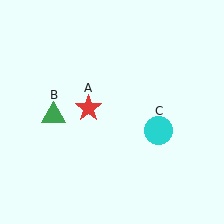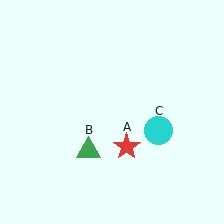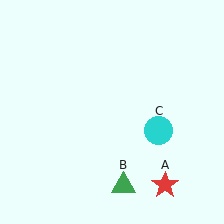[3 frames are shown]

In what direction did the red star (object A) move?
The red star (object A) moved down and to the right.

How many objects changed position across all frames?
2 objects changed position: red star (object A), green triangle (object B).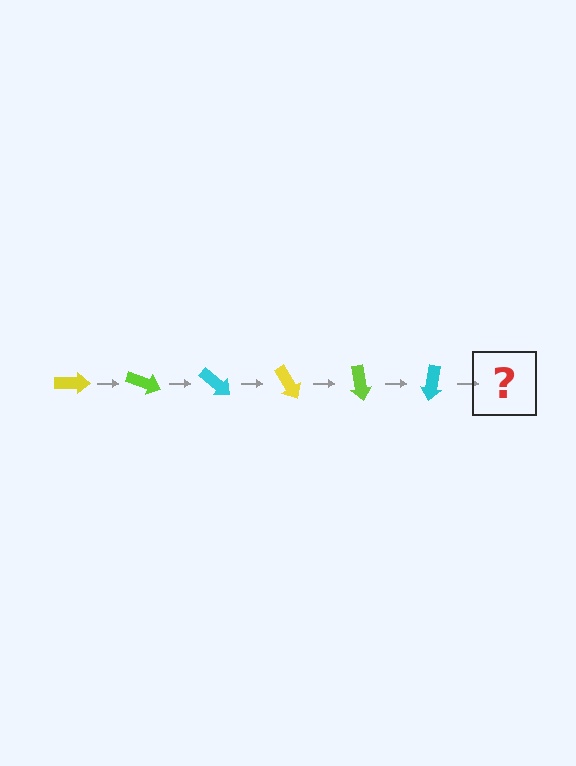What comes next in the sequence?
The next element should be a yellow arrow, rotated 120 degrees from the start.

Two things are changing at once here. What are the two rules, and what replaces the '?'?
The two rules are that it rotates 20 degrees each step and the color cycles through yellow, lime, and cyan. The '?' should be a yellow arrow, rotated 120 degrees from the start.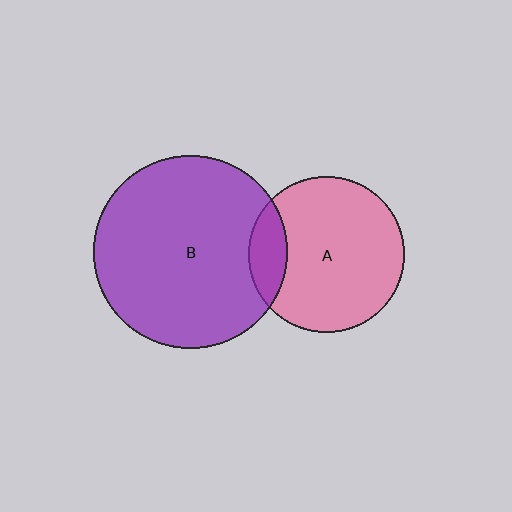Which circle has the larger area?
Circle B (purple).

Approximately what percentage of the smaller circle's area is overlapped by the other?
Approximately 15%.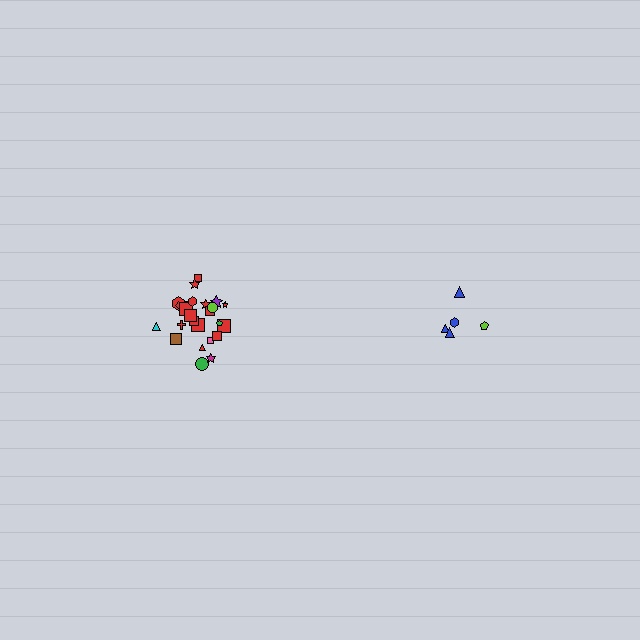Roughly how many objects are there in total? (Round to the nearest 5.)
Roughly 30 objects in total.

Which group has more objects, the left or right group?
The left group.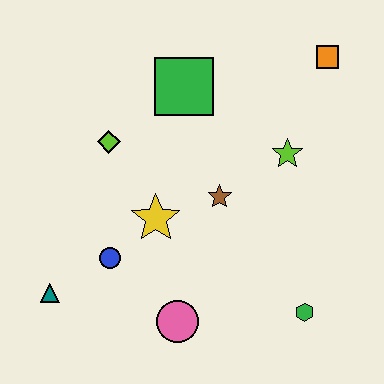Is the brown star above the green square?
No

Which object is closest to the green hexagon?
The pink circle is closest to the green hexagon.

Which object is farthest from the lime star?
The teal triangle is farthest from the lime star.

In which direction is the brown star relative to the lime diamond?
The brown star is to the right of the lime diamond.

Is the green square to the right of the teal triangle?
Yes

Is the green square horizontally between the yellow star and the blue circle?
No